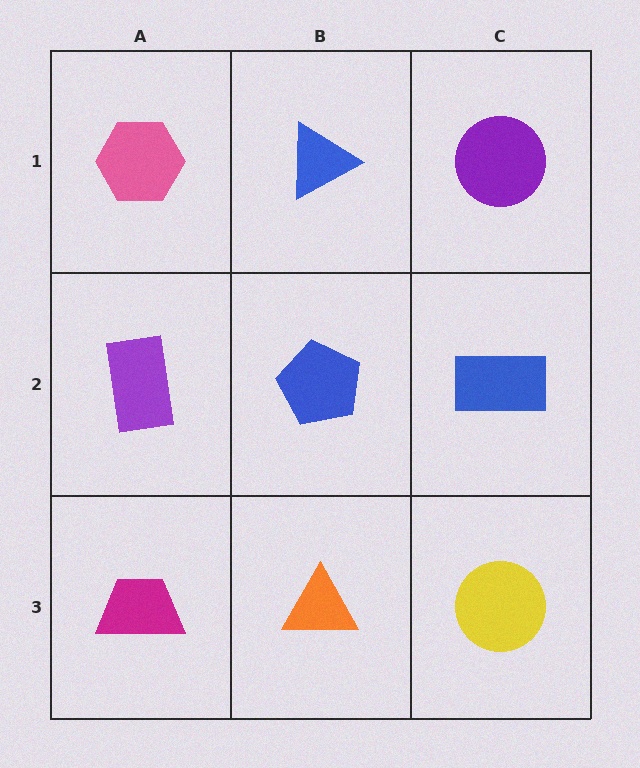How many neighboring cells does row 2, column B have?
4.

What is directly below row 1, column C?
A blue rectangle.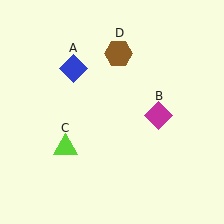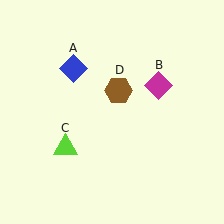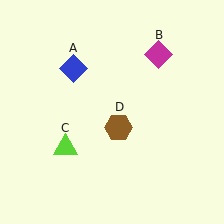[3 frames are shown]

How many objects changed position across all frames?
2 objects changed position: magenta diamond (object B), brown hexagon (object D).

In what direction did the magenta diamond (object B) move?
The magenta diamond (object B) moved up.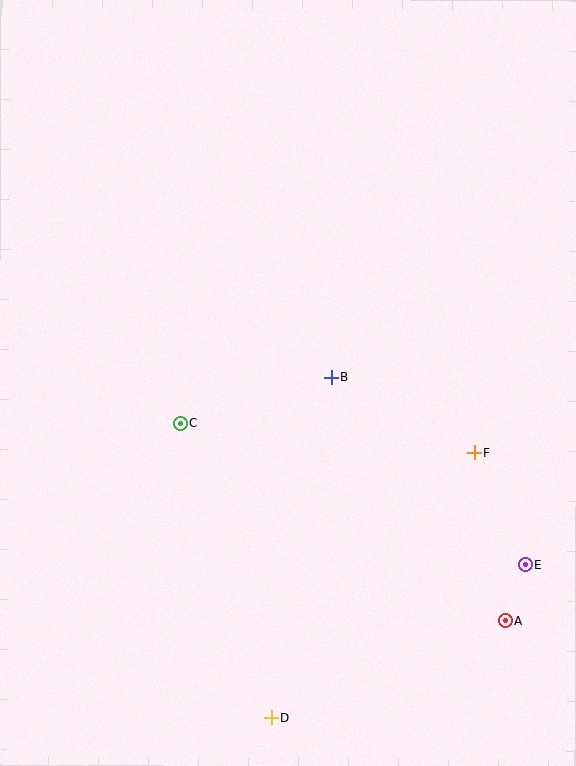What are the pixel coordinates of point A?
Point A is at (505, 620).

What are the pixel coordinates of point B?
Point B is at (331, 377).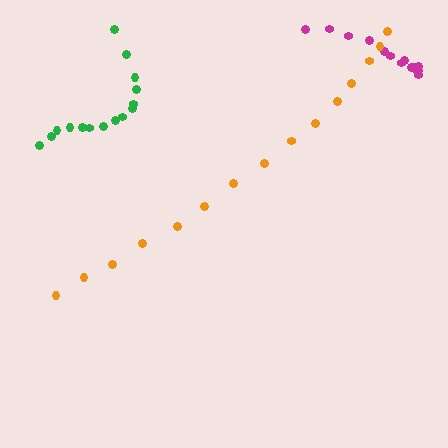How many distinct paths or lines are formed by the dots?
There are 3 distinct paths.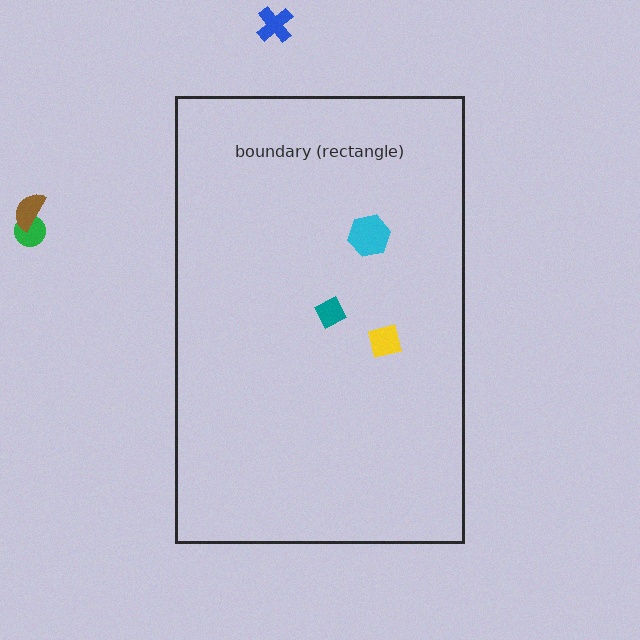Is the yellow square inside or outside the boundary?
Inside.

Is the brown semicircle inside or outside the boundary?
Outside.